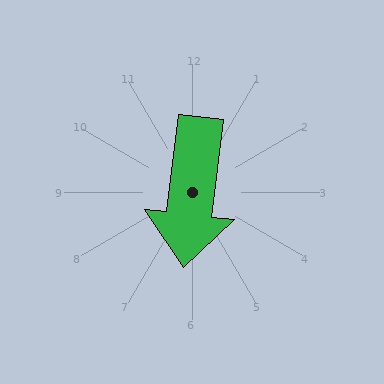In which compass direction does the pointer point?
South.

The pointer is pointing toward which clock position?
Roughly 6 o'clock.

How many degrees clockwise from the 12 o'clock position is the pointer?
Approximately 187 degrees.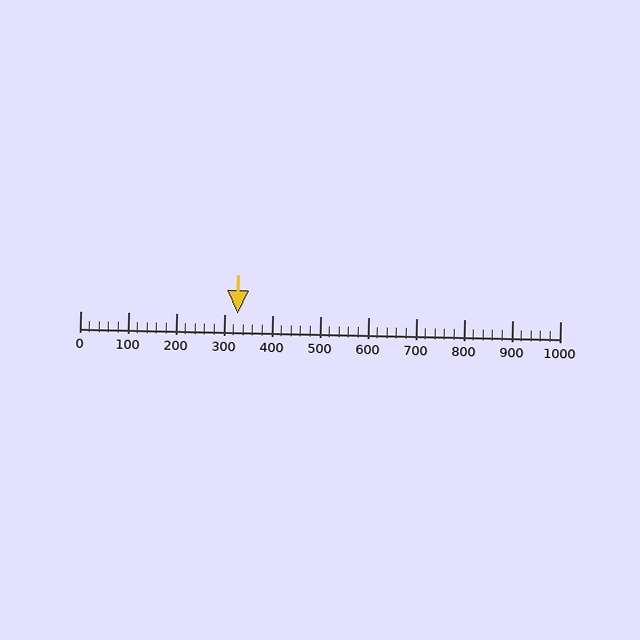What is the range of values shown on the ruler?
The ruler shows values from 0 to 1000.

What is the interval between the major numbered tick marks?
The major tick marks are spaced 100 units apart.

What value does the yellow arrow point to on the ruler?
The yellow arrow points to approximately 328.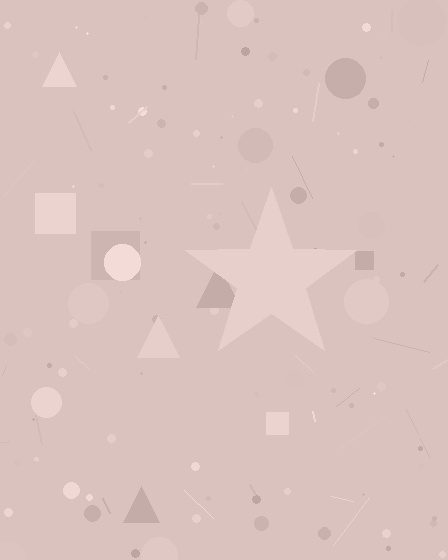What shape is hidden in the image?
A star is hidden in the image.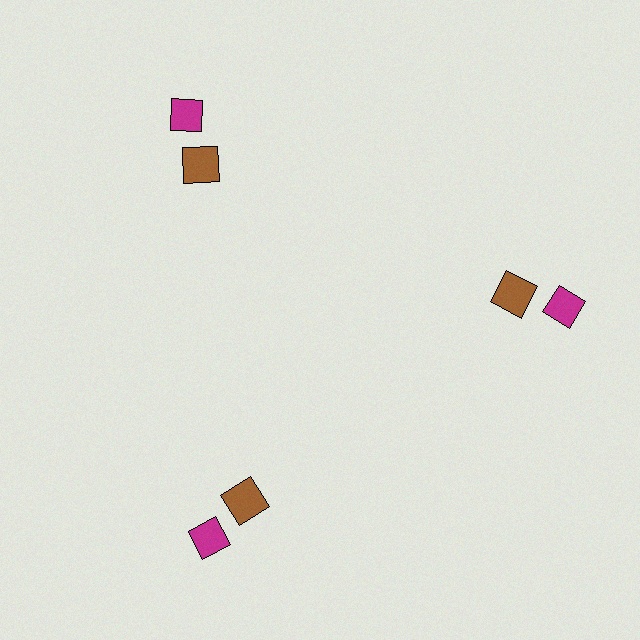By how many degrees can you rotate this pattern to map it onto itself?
The pattern maps onto itself every 120 degrees of rotation.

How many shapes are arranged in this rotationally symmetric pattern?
There are 6 shapes, arranged in 3 groups of 2.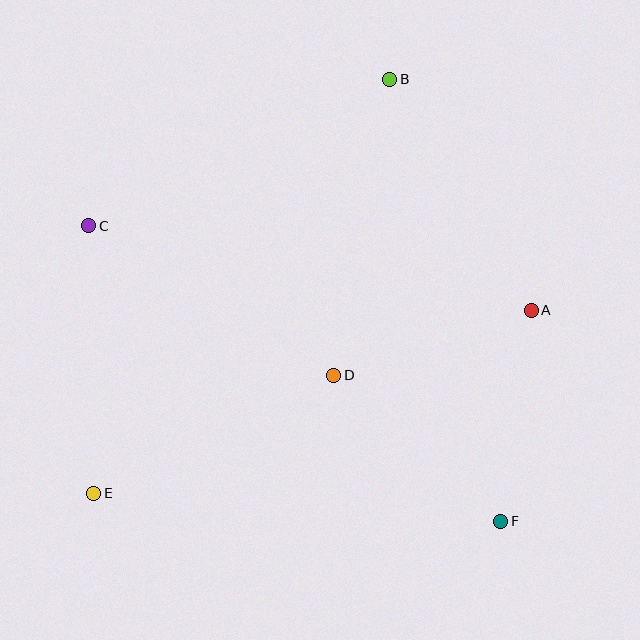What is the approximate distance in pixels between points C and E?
The distance between C and E is approximately 268 pixels.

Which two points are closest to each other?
Points A and D are closest to each other.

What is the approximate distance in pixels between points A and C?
The distance between A and C is approximately 450 pixels.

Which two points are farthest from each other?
Points B and E are farthest from each other.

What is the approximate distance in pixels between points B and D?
The distance between B and D is approximately 301 pixels.